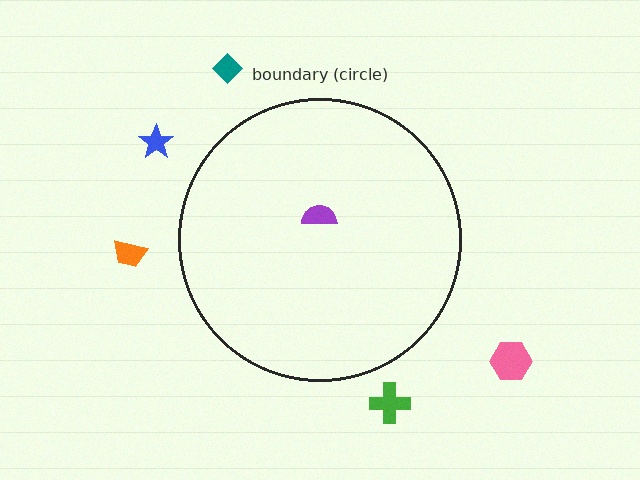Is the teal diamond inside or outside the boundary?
Outside.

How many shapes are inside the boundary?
1 inside, 5 outside.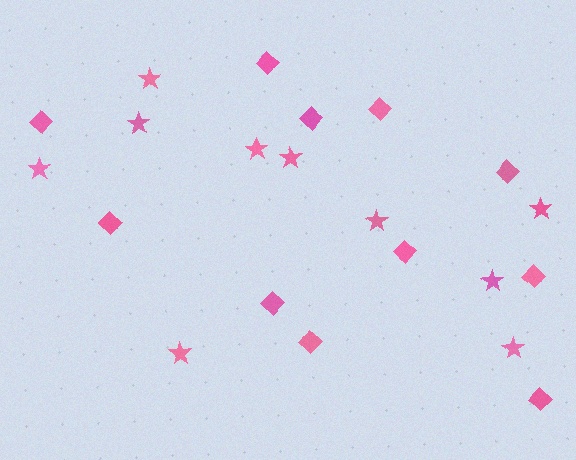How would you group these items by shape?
There are 2 groups: one group of stars (10) and one group of diamonds (11).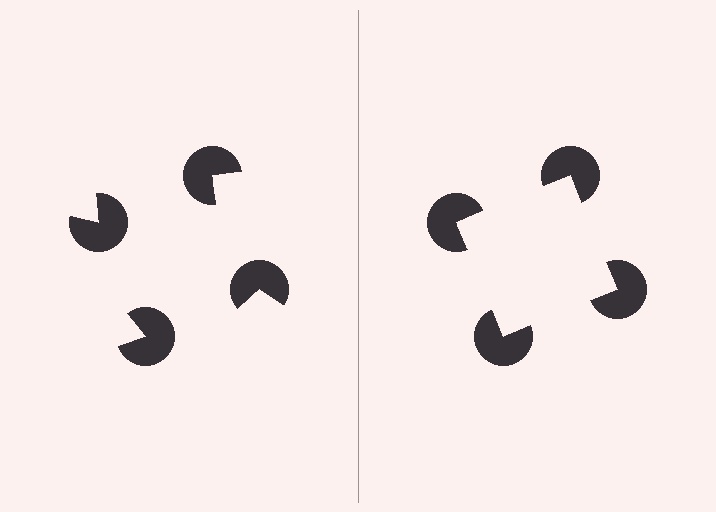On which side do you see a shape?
An illusory square appears on the right side. On the left side the wedge cuts are rotated, so no coherent shape forms.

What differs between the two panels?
The pac-man discs are positioned identically on both sides; only the wedge orientations differ. On the right they align to a square; on the left they are misaligned.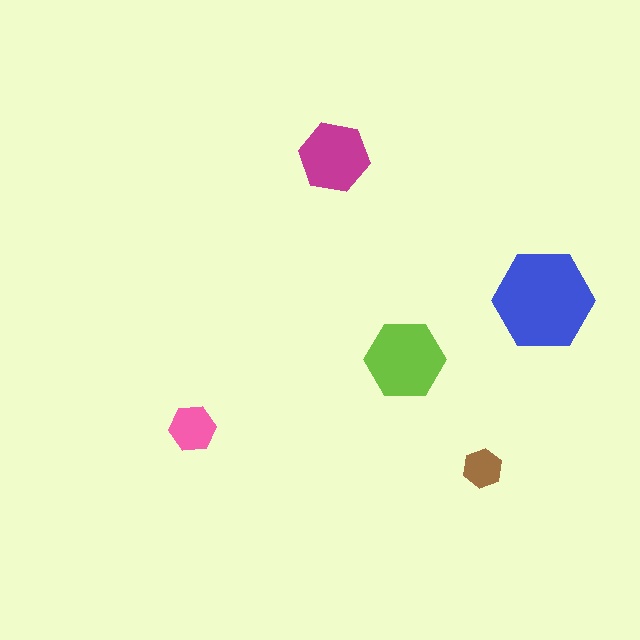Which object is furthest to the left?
The pink hexagon is leftmost.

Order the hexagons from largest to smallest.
the blue one, the lime one, the magenta one, the pink one, the brown one.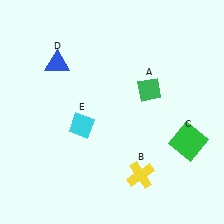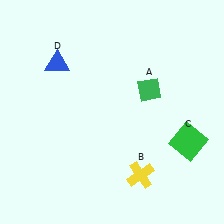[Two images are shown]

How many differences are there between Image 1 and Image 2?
There is 1 difference between the two images.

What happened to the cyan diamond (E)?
The cyan diamond (E) was removed in Image 2. It was in the bottom-left area of Image 1.